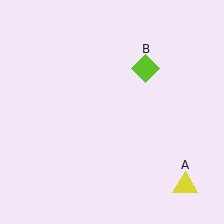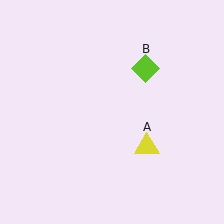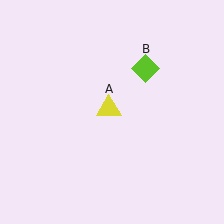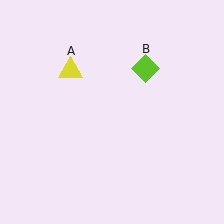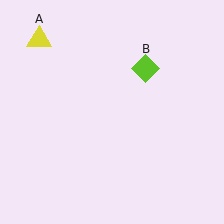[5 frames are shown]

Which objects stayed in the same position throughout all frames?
Lime diamond (object B) remained stationary.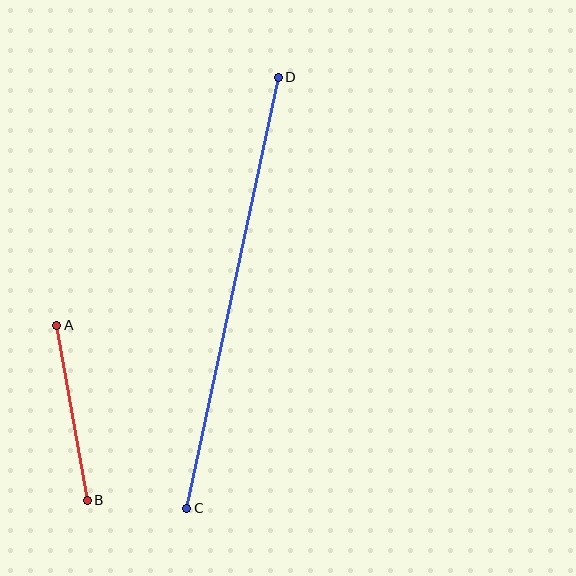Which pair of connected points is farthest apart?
Points C and D are farthest apart.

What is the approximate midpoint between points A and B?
The midpoint is at approximately (72, 413) pixels.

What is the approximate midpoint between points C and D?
The midpoint is at approximately (232, 293) pixels.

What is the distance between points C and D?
The distance is approximately 441 pixels.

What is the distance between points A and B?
The distance is approximately 178 pixels.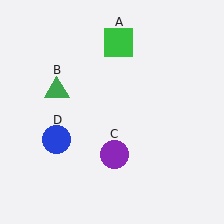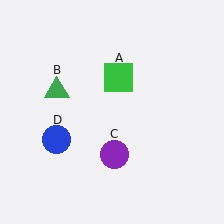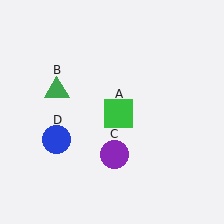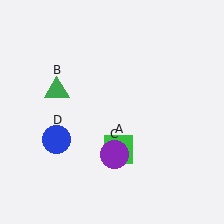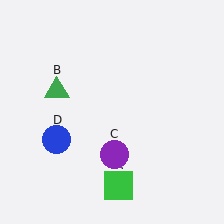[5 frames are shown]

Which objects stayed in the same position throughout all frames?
Green triangle (object B) and purple circle (object C) and blue circle (object D) remained stationary.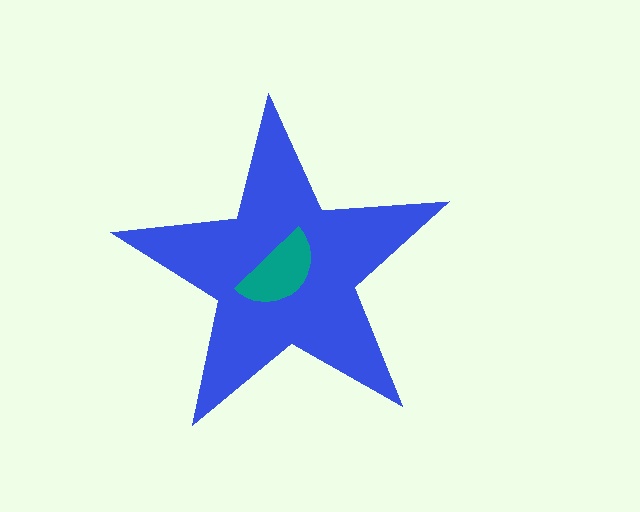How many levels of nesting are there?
2.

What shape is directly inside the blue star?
The teal semicircle.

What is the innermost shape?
The teal semicircle.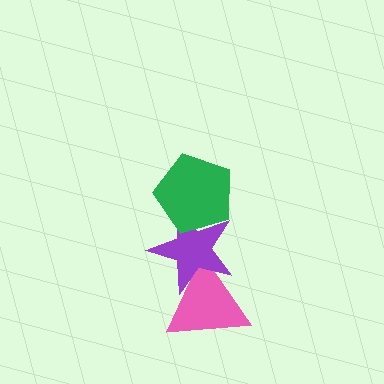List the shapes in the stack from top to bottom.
From top to bottom: the green pentagon, the purple star, the pink triangle.